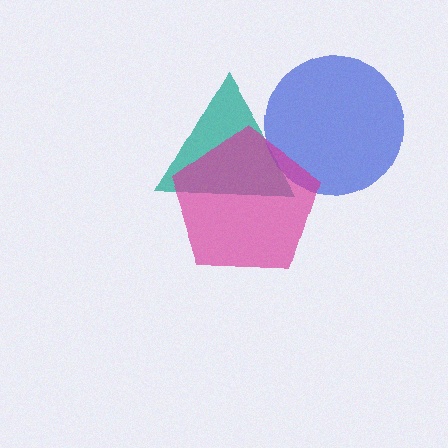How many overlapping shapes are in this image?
There are 3 overlapping shapes in the image.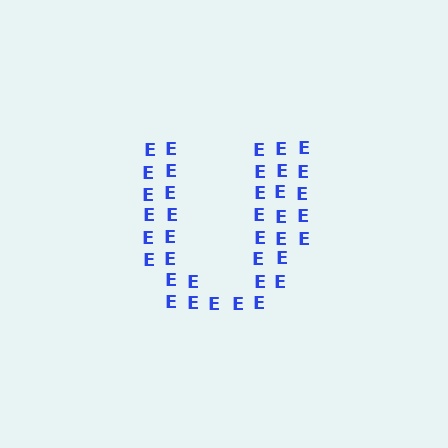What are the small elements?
The small elements are letter E's.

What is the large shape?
The large shape is the letter U.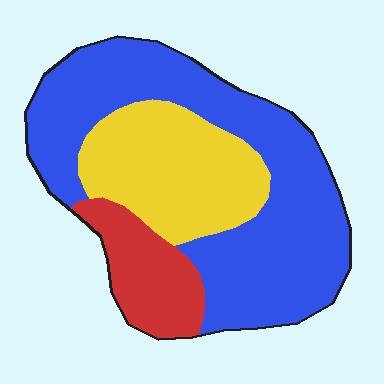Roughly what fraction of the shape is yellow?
Yellow covers 28% of the shape.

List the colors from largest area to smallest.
From largest to smallest: blue, yellow, red.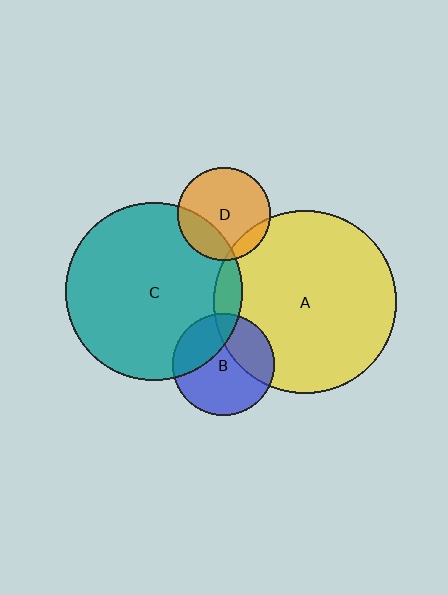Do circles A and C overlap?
Yes.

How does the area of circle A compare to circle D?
Approximately 3.9 times.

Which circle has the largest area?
Circle A (yellow).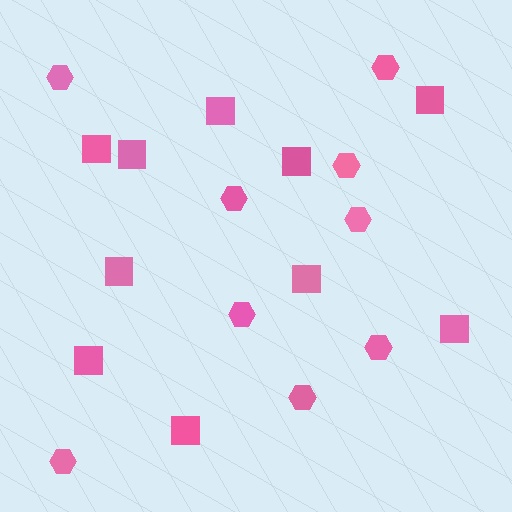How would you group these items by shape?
There are 2 groups: one group of squares (10) and one group of hexagons (9).